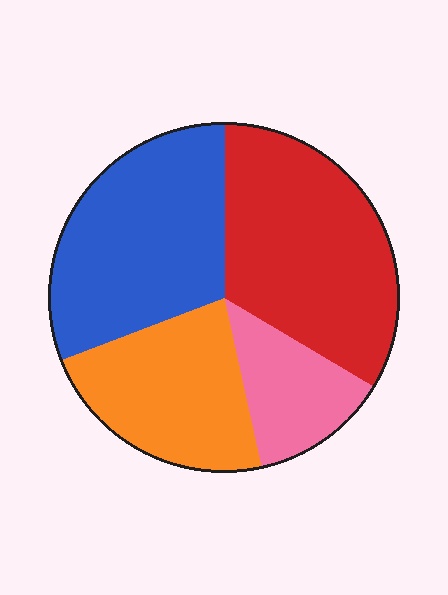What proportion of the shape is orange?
Orange takes up between a sixth and a third of the shape.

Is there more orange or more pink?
Orange.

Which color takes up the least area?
Pink, at roughly 15%.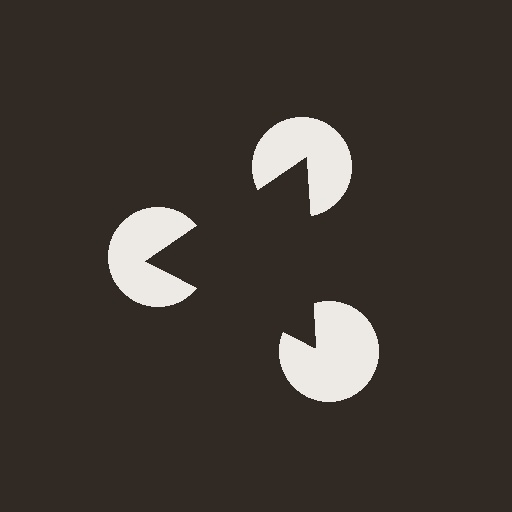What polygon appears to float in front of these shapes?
An illusory triangle — its edges are inferred from the aligned wedge cuts in the pac-man discs, not physically drawn.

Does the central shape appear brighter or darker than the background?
It typically appears slightly darker than the background, even though no actual brightness change is drawn.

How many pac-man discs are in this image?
There are 3 — one at each vertex of the illusory triangle.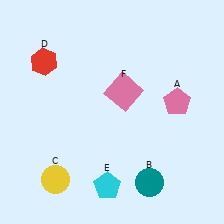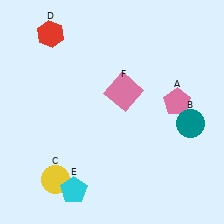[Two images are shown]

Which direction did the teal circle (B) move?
The teal circle (B) moved up.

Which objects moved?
The objects that moved are: the teal circle (B), the red hexagon (D), the cyan pentagon (E).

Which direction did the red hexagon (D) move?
The red hexagon (D) moved up.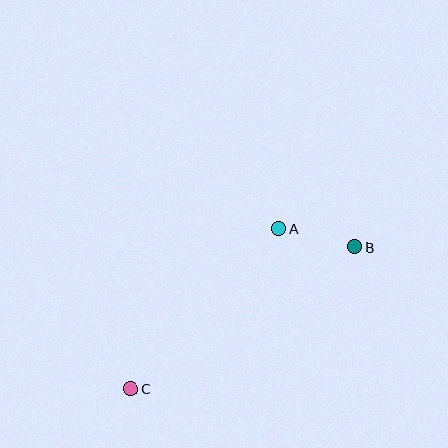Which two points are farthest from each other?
Points B and C are farthest from each other.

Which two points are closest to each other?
Points A and B are closest to each other.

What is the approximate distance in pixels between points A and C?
The distance between A and C is approximately 218 pixels.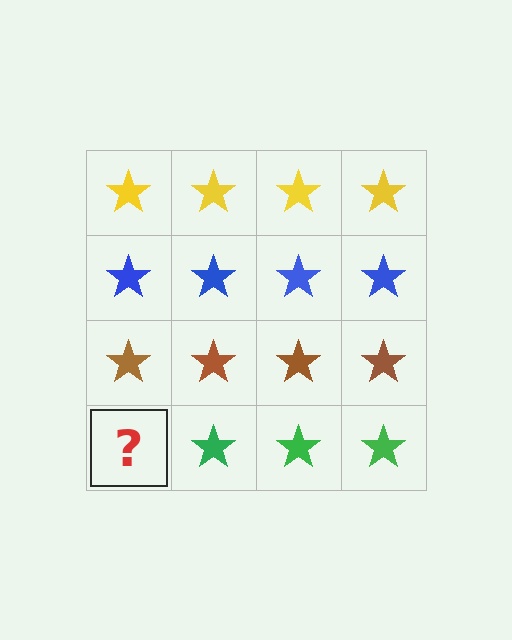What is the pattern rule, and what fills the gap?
The rule is that each row has a consistent color. The gap should be filled with a green star.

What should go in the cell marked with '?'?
The missing cell should contain a green star.